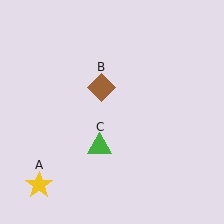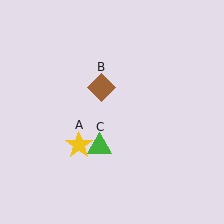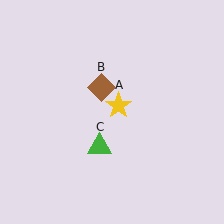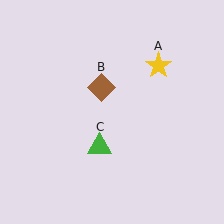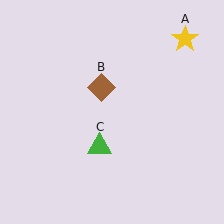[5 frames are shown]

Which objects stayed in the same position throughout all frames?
Brown diamond (object B) and green triangle (object C) remained stationary.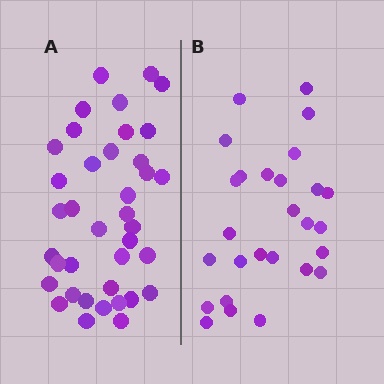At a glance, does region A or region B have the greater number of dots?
Region A (the left region) has more dots.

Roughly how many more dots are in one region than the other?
Region A has roughly 12 or so more dots than region B.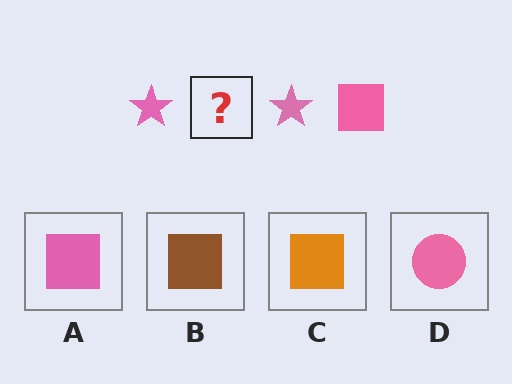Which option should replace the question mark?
Option A.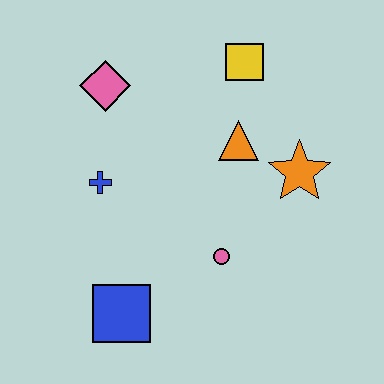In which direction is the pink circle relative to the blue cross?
The pink circle is to the right of the blue cross.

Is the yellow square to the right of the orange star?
No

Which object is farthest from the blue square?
The yellow square is farthest from the blue square.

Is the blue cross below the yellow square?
Yes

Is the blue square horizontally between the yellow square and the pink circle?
No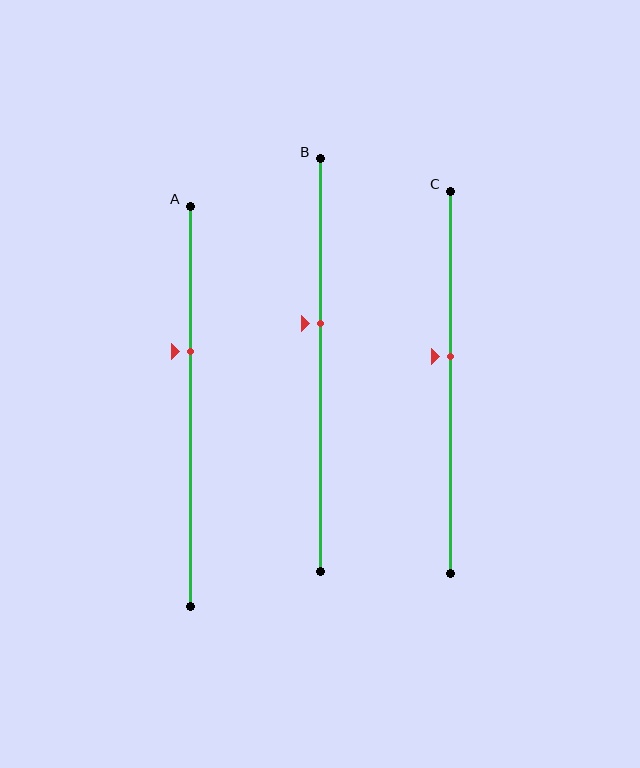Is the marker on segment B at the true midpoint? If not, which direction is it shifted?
No, the marker on segment B is shifted upward by about 10% of the segment length.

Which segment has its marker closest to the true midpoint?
Segment C has its marker closest to the true midpoint.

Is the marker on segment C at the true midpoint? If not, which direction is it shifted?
No, the marker on segment C is shifted upward by about 7% of the segment length.